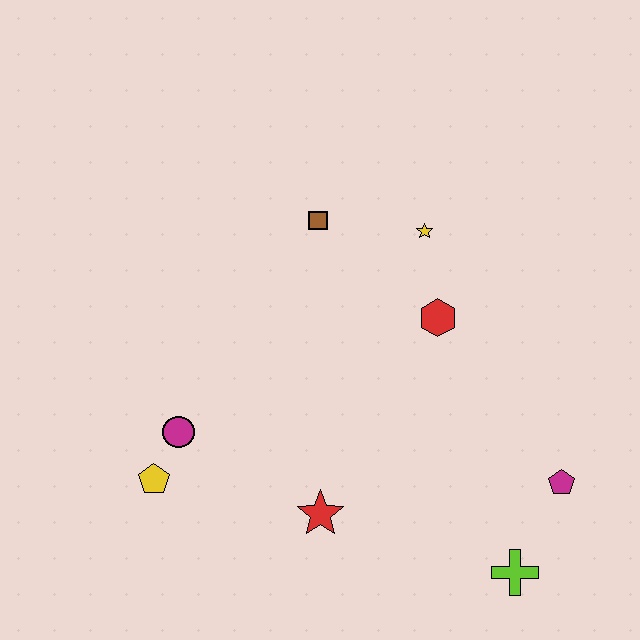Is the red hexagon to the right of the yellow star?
Yes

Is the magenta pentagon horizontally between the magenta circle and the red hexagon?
No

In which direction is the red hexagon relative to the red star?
The red hexagon is above the red star.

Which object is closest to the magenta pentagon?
The lime cross is closest to the magenta pentagon.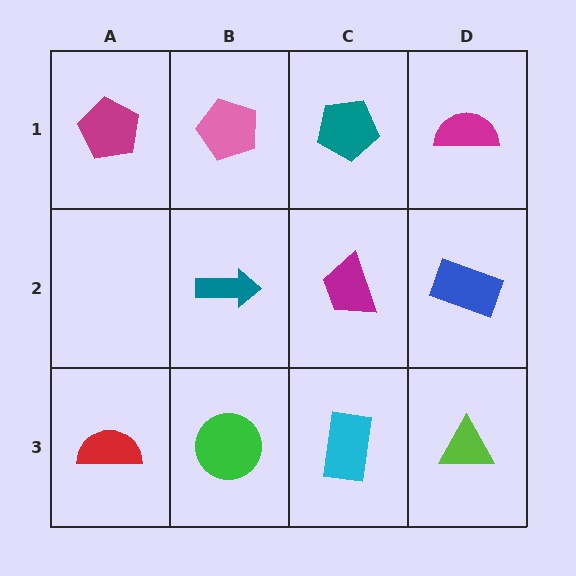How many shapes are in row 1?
4 shapes.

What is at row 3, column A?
A red semicircle.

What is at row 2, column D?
A blue rectangle.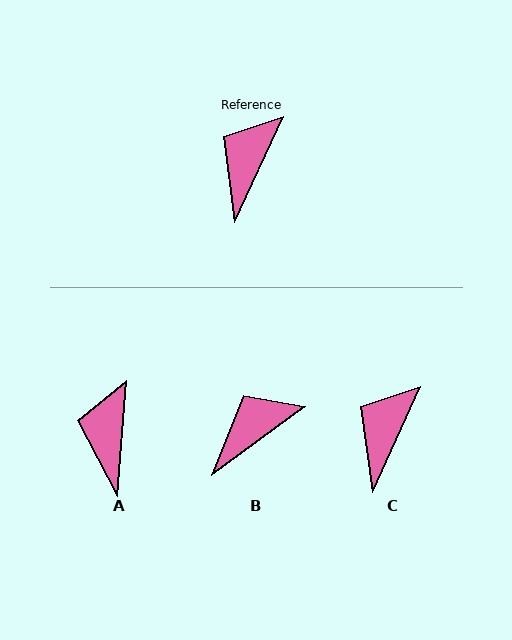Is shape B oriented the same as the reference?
No, it is off by about 29 degrees.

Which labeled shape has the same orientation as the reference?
C.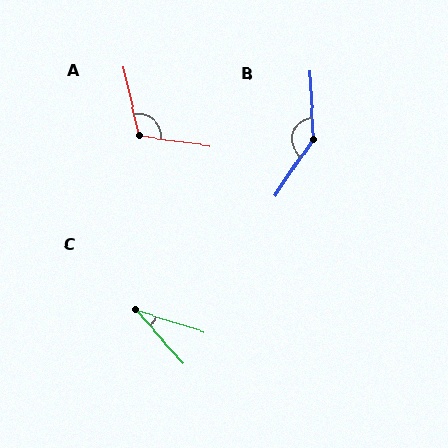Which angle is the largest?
B, at approximately 143 degrees.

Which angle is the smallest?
C, at approximately 31 degrees.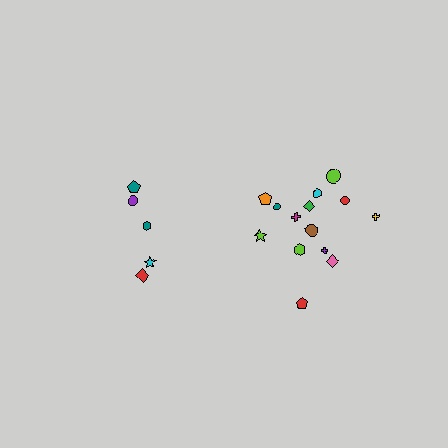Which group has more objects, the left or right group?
The right group.